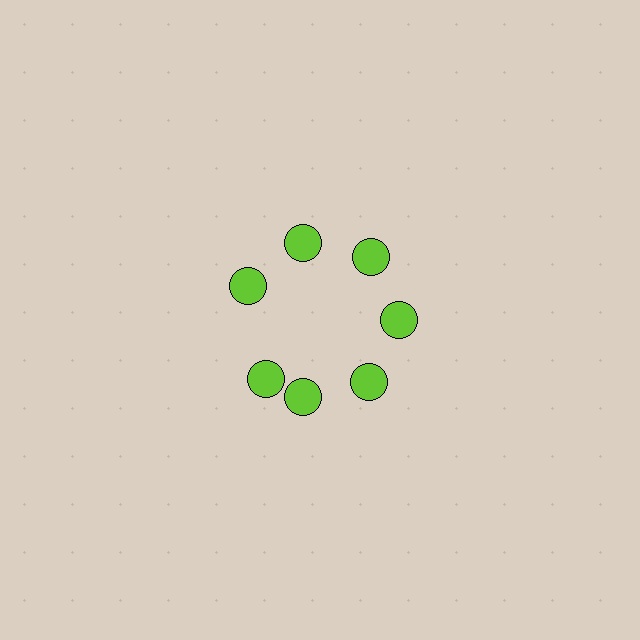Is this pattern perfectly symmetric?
No. The 7 lime circles are arranged in a ring, but one element near the 8 o'clock position is rotated out of alignment along the ring, breaking the 7-fold rotational symmetry.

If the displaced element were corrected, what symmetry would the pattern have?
It would have 7-fold rotational symmetry — the pattern would map onto itself every 51 degrees.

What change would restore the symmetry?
The symmetry would be restored by rotating it back into even spacing with its neighbors so that all 7 circles sit at equal angles and equal distance from the center.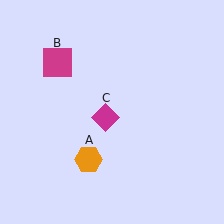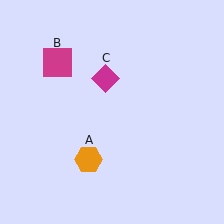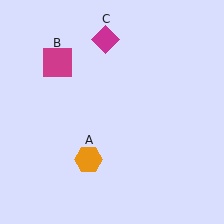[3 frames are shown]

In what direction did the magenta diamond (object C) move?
The magenta diamond (object C) moved up.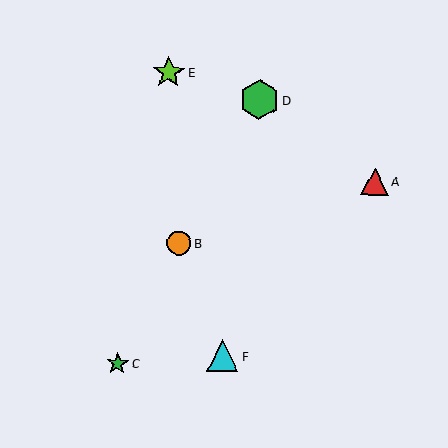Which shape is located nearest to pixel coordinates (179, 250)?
The orange circle (labeled B) at (179, 243) is nearest to that location.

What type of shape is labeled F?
Shape F is a cyan triangle.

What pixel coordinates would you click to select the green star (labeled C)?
Click at (118, 363) to select the green star C.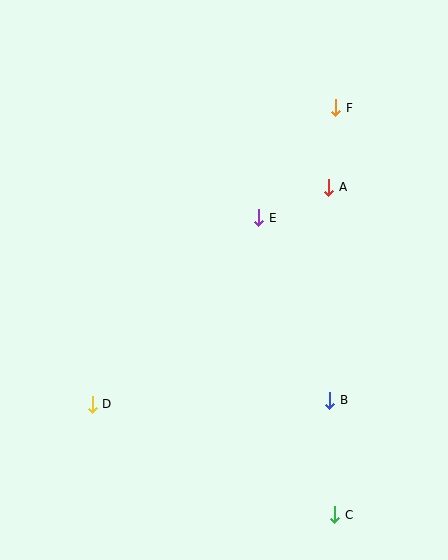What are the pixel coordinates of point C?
Point C is at (335, 515).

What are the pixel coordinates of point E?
Point E is at (259, 218).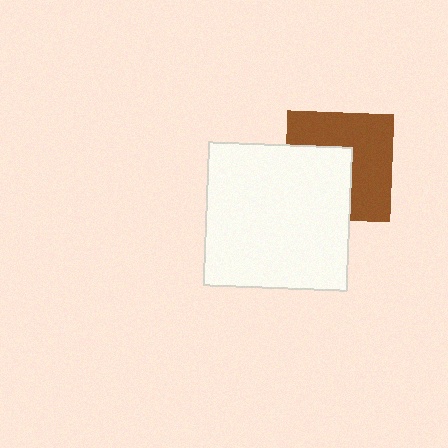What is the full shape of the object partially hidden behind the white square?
The partially hidden object is a brown square.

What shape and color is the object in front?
The object in front is a white square.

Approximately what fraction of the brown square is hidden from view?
Roughly 43% of the brown square is hidden behind the white square.